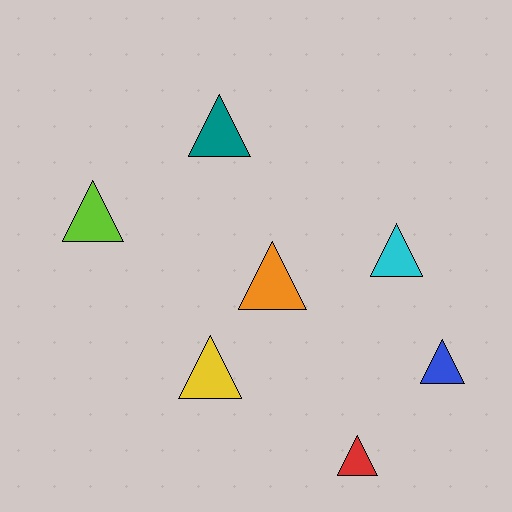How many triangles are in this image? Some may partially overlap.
There are 7 triangles.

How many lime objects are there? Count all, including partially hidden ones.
There is 1 lime object.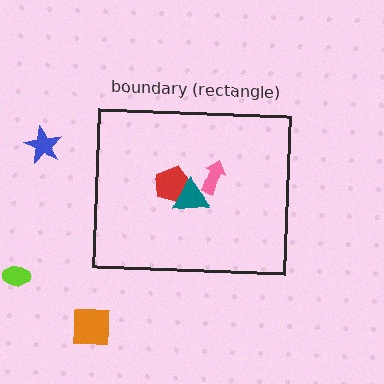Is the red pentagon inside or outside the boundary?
Inside.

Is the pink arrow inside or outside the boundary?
Inside.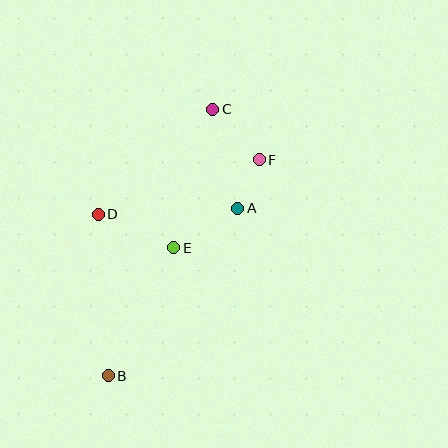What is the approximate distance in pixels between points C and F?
The distance between C and F is approximately 69 pixels.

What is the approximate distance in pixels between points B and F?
The distance between B and F is approximately 264 pixels.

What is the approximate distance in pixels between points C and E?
The distance between C and E is approximately 144 pixels.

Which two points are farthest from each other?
Points B and C are farthest from each other.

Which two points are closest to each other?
Points A and F are closest to each other.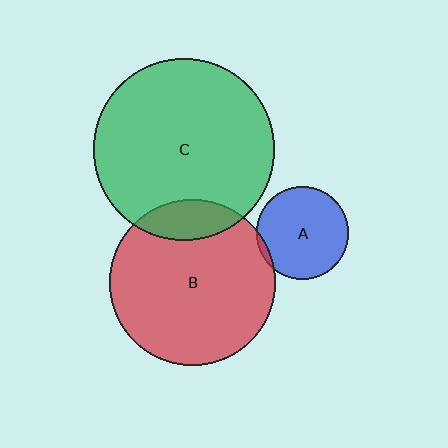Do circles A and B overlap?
Yes.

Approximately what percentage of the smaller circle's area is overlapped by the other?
Approximately 5%.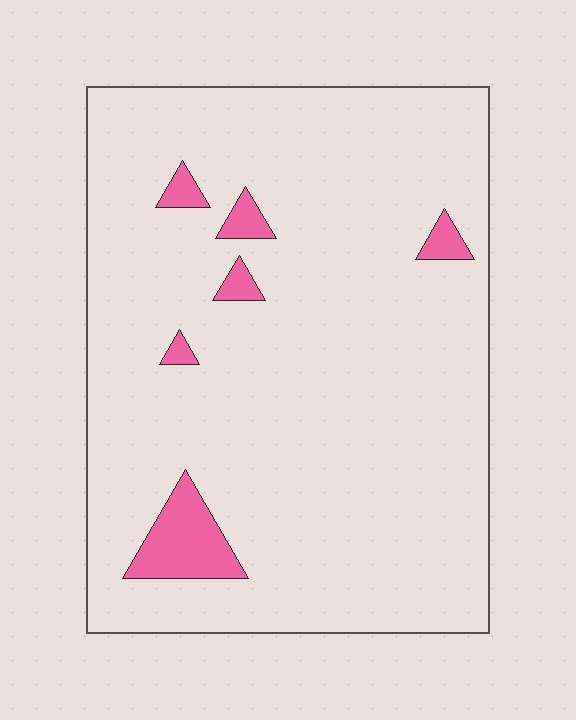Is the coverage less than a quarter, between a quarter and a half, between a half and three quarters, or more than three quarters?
Less than a quarter.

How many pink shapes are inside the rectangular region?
6.